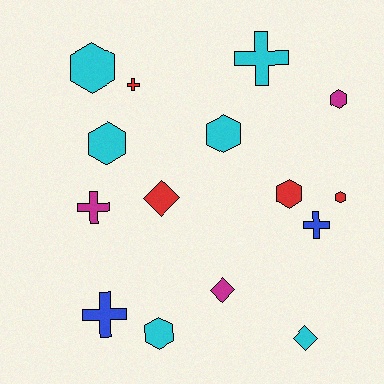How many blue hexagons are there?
There are no blue hexagons.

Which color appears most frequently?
Cyan, with 6 objects.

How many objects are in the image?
There are 15 objects.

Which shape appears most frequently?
Hexagon, with 7 objects.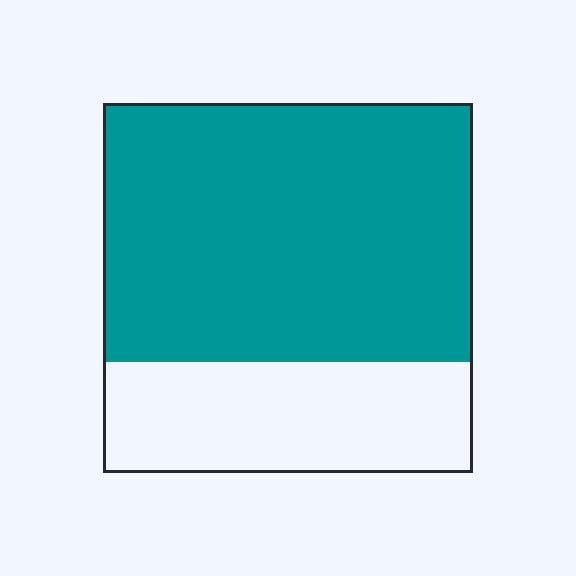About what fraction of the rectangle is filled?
About two thirds (2/3).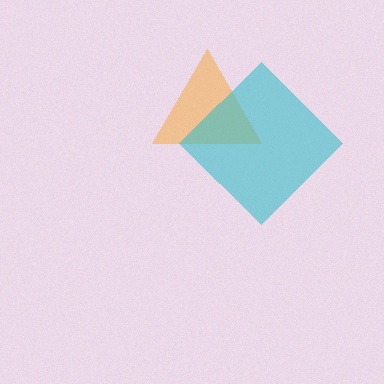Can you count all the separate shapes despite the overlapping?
Yes, there are 2 separate shapes.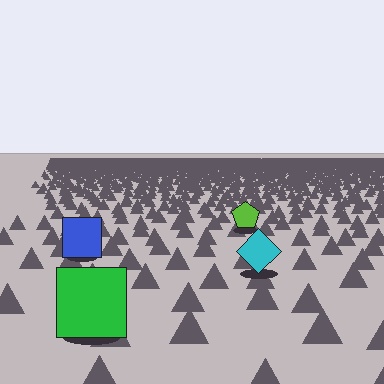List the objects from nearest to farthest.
From nearest to farthest: the green square, the cyan diamond, the blue square, the lime pentagon.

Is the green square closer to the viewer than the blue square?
Yes. The green square is closer — you can tell from the texture gradient: the ground texture is coarser near it.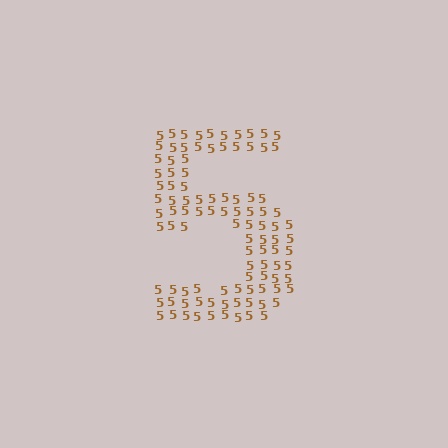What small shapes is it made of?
It is made of small digit 5's.